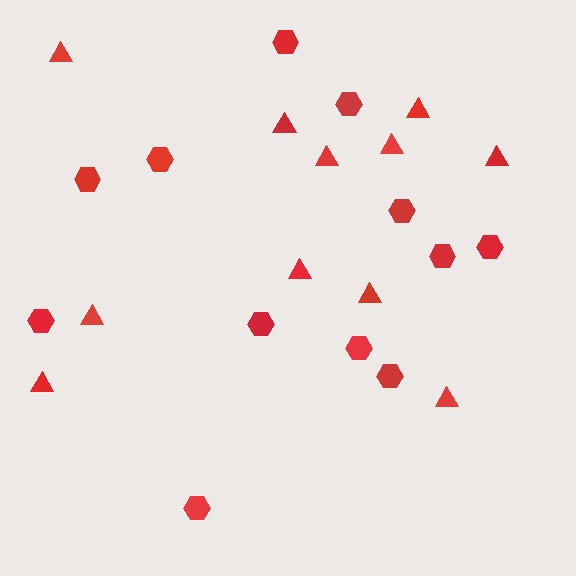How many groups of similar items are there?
There are 2 groups: one group of triangles (11) and one group of hexagons (12).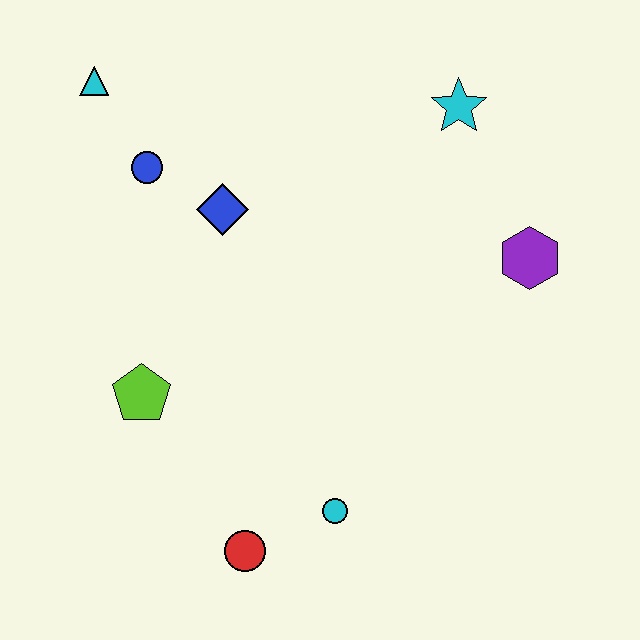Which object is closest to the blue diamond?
The blue circle is closest to the blue diamond.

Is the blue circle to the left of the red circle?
Yes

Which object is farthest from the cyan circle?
The cyan triangle is farthest from the cyan circle.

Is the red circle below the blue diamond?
Yes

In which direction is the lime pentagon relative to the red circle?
The lime pentagon is above the red circle.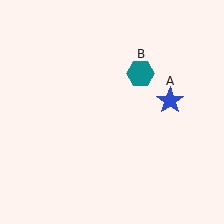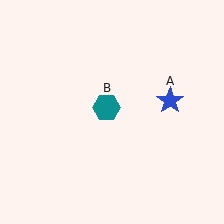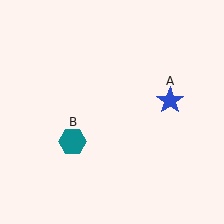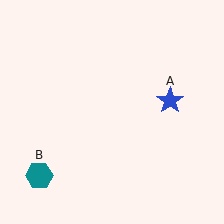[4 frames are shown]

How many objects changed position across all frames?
1 object changed position: teal hexagon (object B).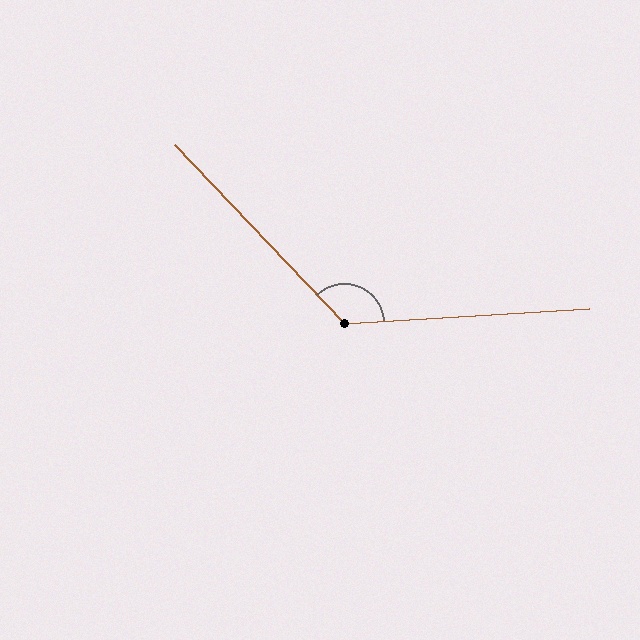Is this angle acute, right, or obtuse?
It is obtuse.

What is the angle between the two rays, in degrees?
Approximately 130 degrees.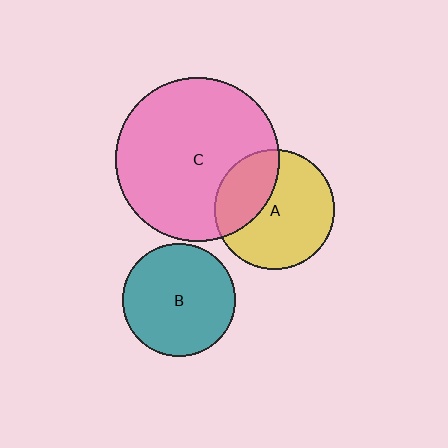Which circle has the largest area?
Circle C (pink).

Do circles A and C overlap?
Yes.